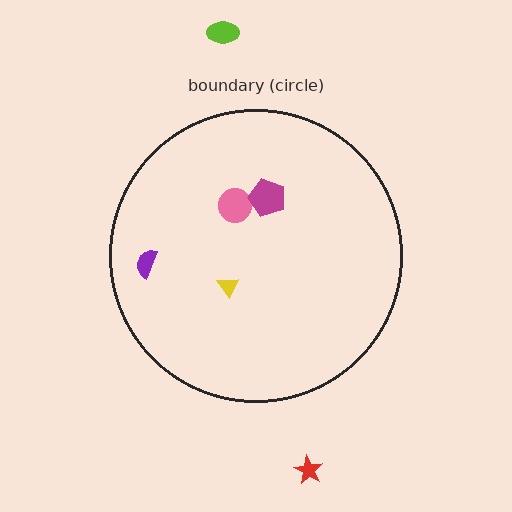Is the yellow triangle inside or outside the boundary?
Inside.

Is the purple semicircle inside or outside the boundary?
Inside.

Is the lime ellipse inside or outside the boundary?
Outside.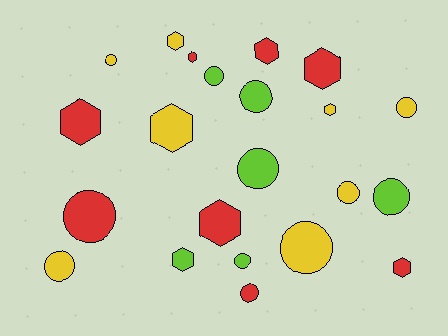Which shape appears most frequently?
Circle, with 12 objects.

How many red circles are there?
There are 2 red circles.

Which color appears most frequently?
Red, with 8 objects.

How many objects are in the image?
There are 22 objects.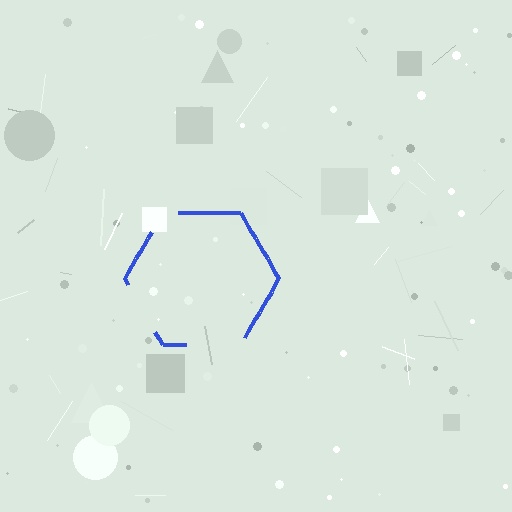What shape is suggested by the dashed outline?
The dashed outline suggests a hexagon.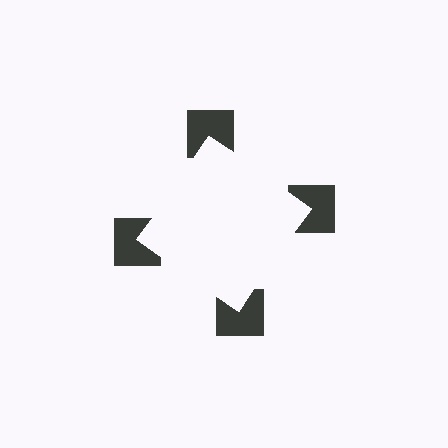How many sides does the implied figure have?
4 sides.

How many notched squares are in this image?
There are 4 — one at each vertex of the illusory square.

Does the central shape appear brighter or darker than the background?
It typically appears slightly brighter than the background, even though no actual brightness change is drawn.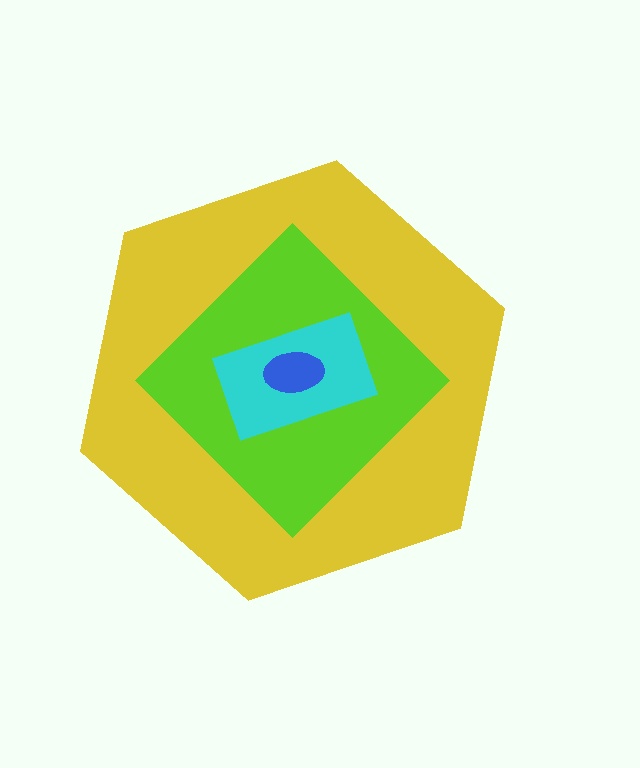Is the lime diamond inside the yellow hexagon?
Yes.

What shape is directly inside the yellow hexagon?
The lime diamond.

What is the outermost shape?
The yellow hexagon.